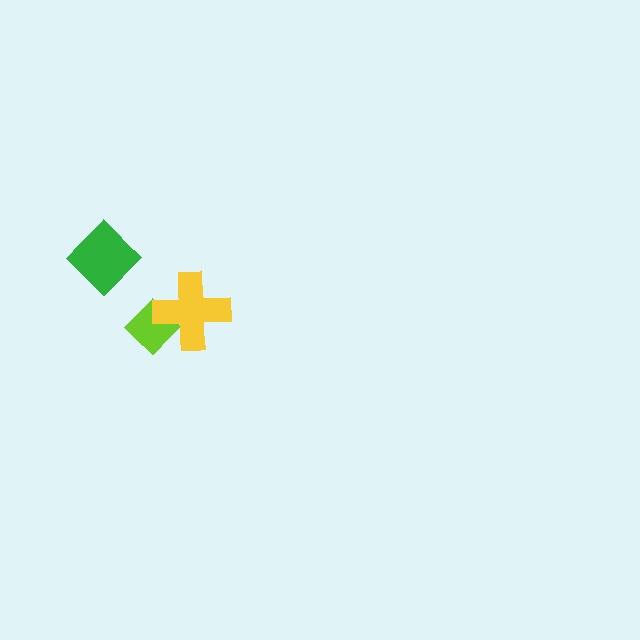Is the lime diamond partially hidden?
Yes, it is partially covered by another shape.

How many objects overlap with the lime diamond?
1 object overlaps with the lime diamond.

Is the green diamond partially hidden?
No, no other shape covers it.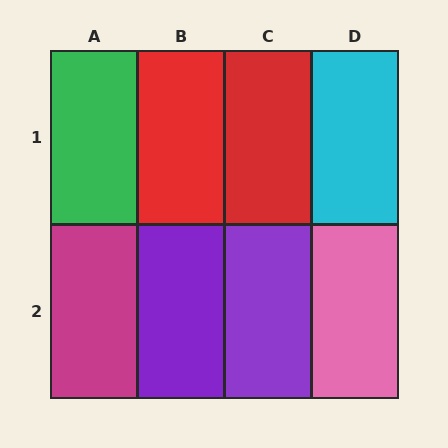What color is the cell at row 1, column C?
Red.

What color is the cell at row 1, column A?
Green.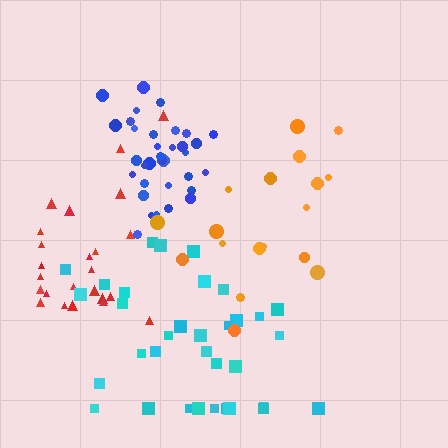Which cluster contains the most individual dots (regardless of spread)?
Blue (34).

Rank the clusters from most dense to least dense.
blue, red, cyan, orange.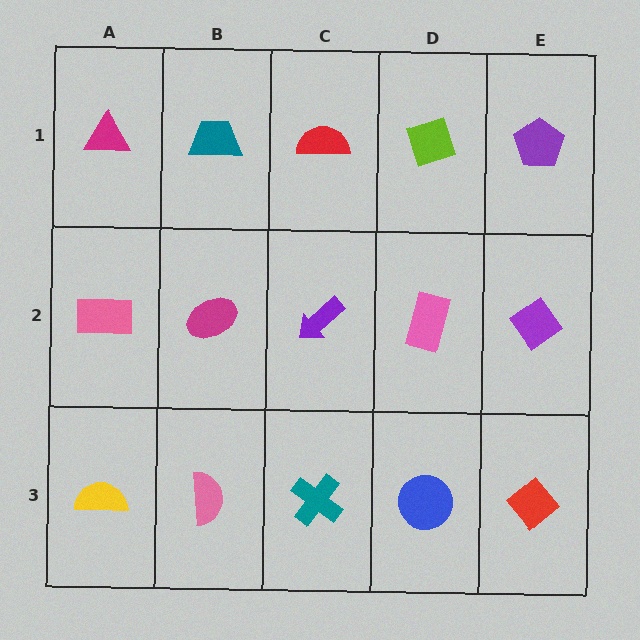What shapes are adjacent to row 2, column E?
A purple pentagon (row 1, column E), a red diamond (row 3, column E), a pink rectangle (row 2, column D).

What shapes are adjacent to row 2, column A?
A magenta triangle (row 1, column A), a yellow semicircle (row 3, column A), a magenta ellipse (row 2, column B).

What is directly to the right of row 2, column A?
A magenta ellipse.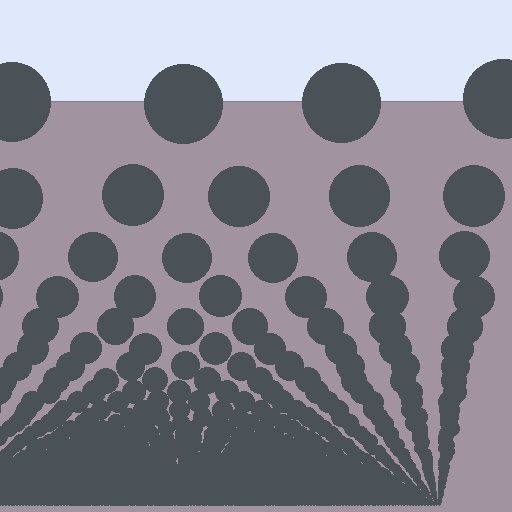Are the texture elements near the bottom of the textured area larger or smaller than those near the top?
Smaller. The gradient is inverted — elements near the bottom are smaller and denser.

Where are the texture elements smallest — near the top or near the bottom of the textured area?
Near the bottom.